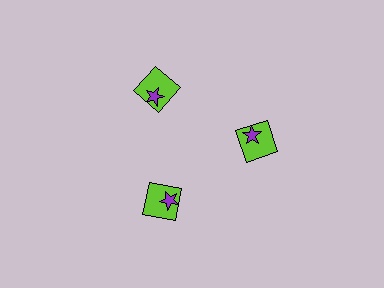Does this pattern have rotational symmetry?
Yes, this pattern has 3-fold rotational symmetry. It looks the same after rotating 120 degrees around the center.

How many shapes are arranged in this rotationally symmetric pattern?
There are 6 shapes, arranged in 3 groups of 2.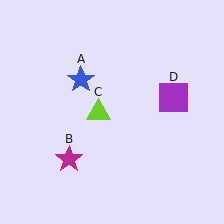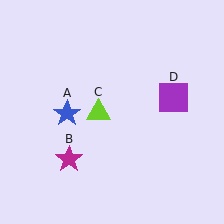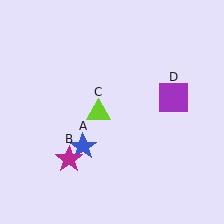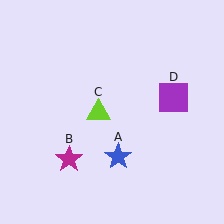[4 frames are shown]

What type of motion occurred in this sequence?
The blue star (object A) rotated counterclockwise around the center of the scene.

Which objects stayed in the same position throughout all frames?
Magenta star (object B) and lime triangle (object C) and purple square (object D) remained stationary.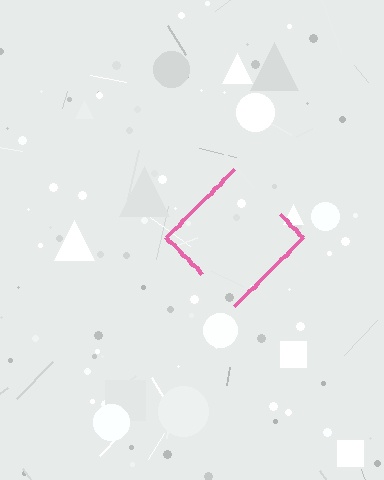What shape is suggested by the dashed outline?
The dashed outline suggests a diamond.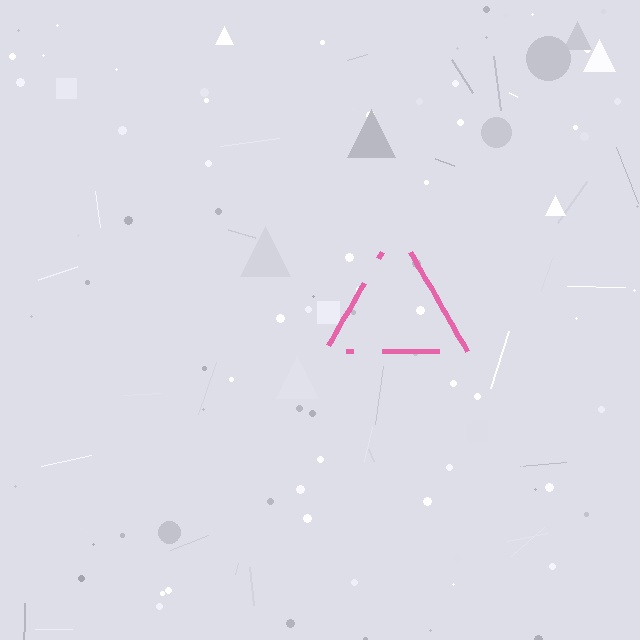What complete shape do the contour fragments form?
The contour fragments form a triangle.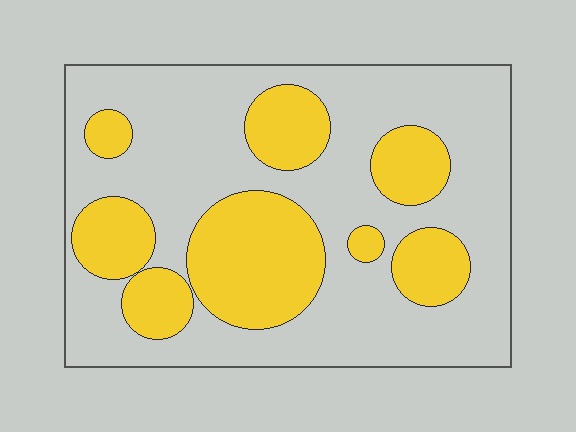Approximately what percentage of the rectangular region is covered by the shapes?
Approximately 35%.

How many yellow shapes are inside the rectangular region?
8.